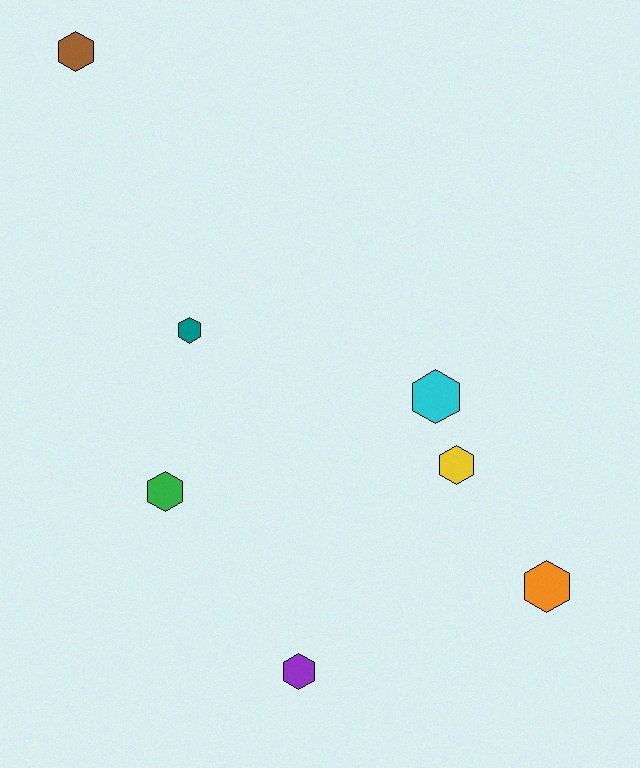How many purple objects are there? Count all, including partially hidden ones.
There is 1 purple object.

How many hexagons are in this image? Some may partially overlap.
There are 7 hexagons.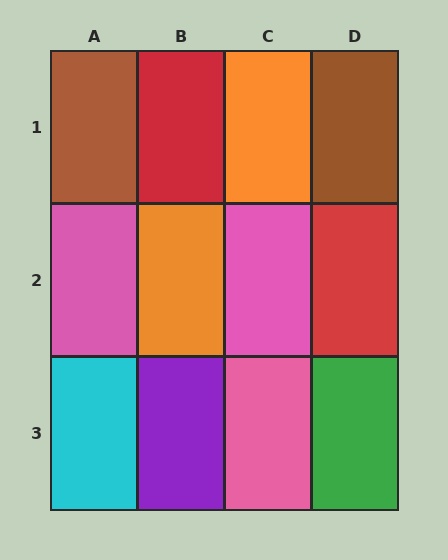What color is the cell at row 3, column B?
Purple.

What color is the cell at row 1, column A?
Brown.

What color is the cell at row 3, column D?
Green.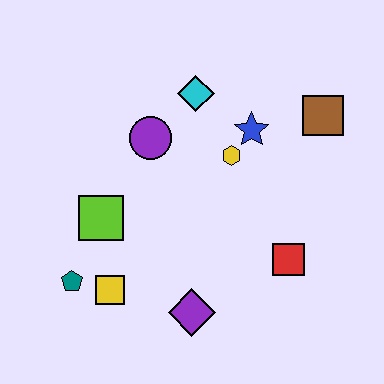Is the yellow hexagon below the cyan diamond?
Yes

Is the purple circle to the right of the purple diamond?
No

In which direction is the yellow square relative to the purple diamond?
The yellow square is to the left of the purple diamond.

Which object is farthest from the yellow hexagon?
The teal pentagon is farthest from the yellow hexagon.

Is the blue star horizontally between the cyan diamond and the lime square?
No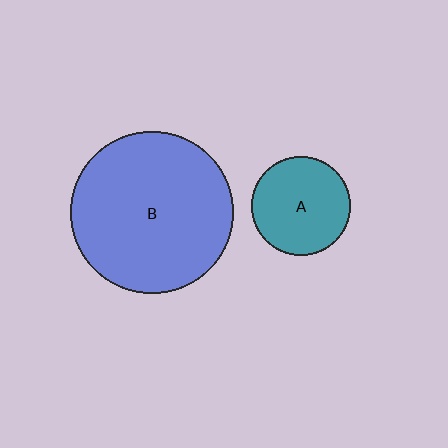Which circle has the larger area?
Circle B (blue).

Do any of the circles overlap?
No, none of the circles overlap.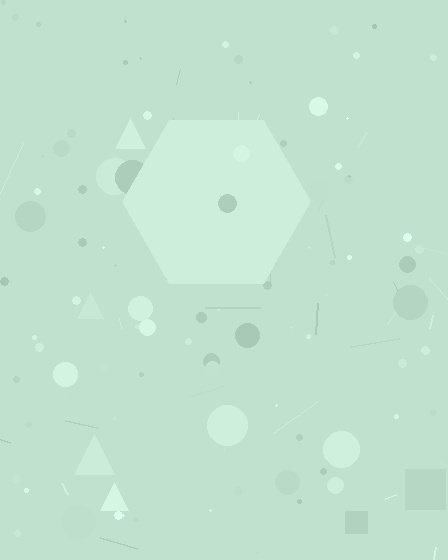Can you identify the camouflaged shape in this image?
The camouflaged shape is a hexagon.